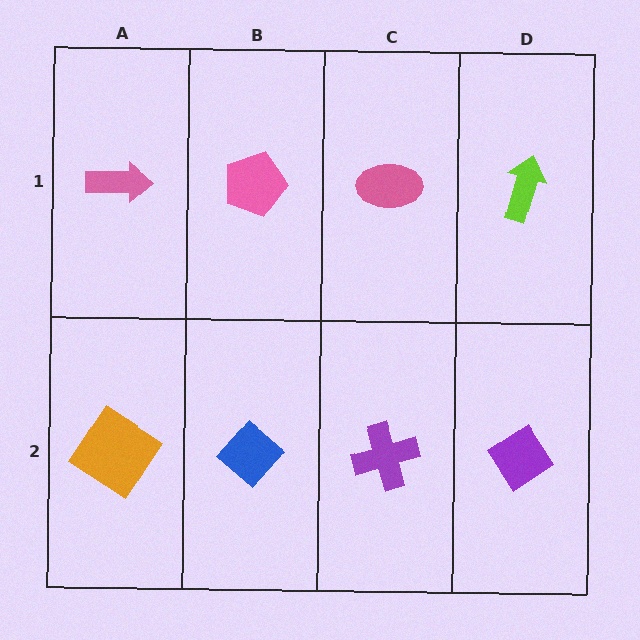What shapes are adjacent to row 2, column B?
A pink pentagon (row 1, column B), an orange diamond (row 2, column A), a purple cross (row 2, column C).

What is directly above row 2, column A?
A pink arrow.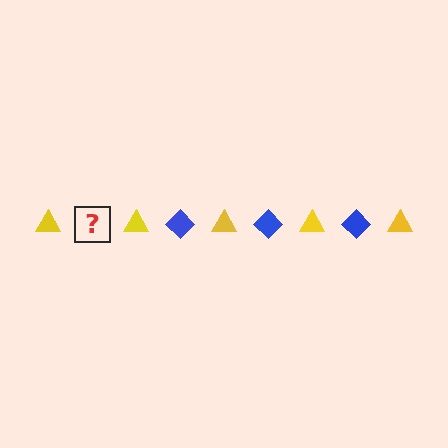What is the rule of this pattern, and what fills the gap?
The rule is that the pattern alternates between yellow triangle and blue diamond. The gap should be filled with a blue diamond.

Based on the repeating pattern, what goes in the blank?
The blank should be a blue diamond.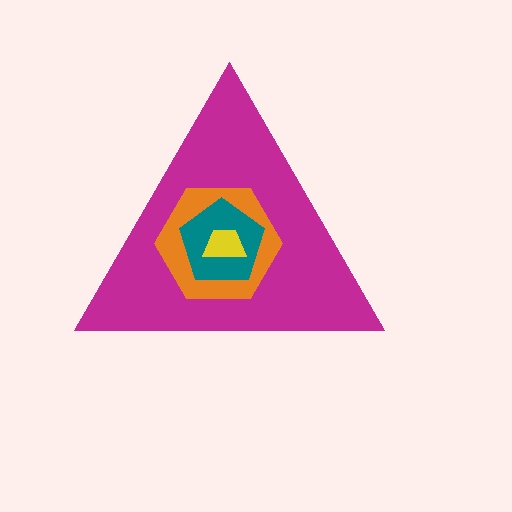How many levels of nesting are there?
4.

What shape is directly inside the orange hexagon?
The teal pentagon.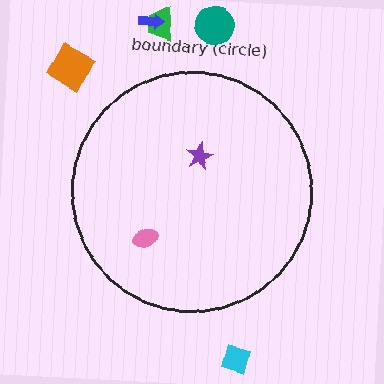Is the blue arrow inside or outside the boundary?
Outside.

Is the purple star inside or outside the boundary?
Inside.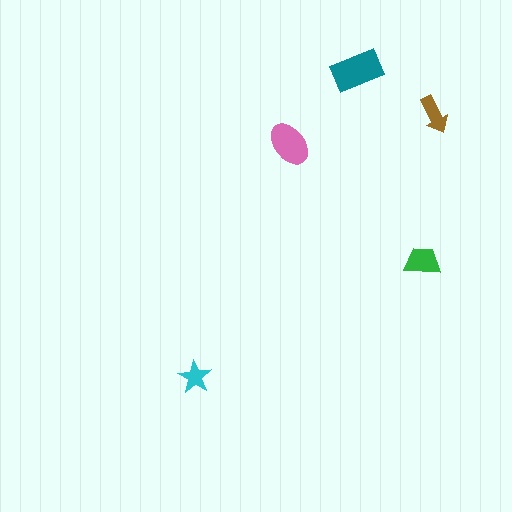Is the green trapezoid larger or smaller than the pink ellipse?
Smaller.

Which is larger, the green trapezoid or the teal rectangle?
The teal rectangle.